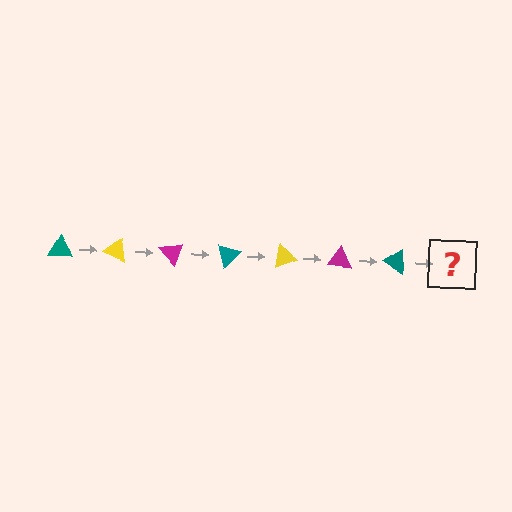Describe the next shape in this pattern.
It should be a yellow triangle, rotated 175 degrees from the start.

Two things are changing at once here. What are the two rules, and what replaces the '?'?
The two rules are that it rotates 25 degrees each step and the color cycles through teal, yellow, and magenta. The '?' should be a yellow triangle, rotated 175 degrees from the start.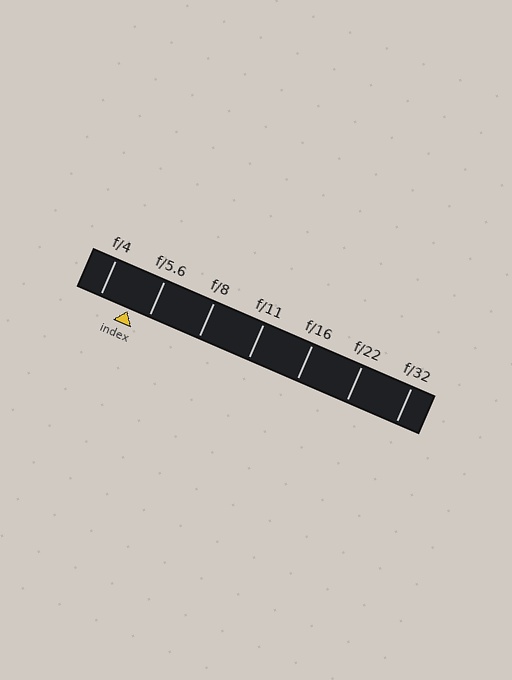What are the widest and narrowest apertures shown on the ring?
The widest aperture shown is f/4 and the narrowest is f/32.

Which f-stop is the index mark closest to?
The index mark is closest to f/5.6.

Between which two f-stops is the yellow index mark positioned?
The index mark is between f/4 and f/5.6.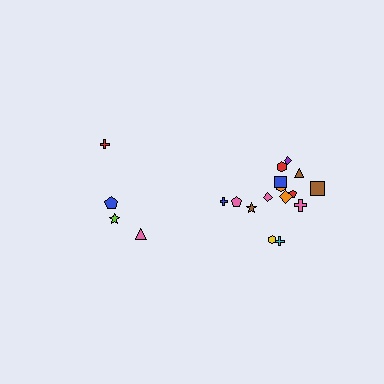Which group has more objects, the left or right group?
The right group.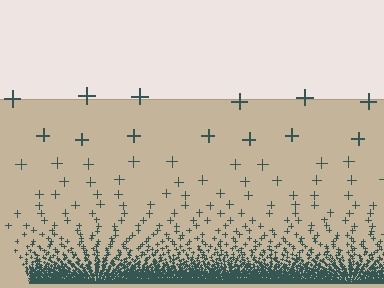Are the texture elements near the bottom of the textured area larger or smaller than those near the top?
Smaller. The gradient is inverted — elements near the bottom are smaller and denser.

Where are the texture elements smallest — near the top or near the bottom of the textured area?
Near the bottom.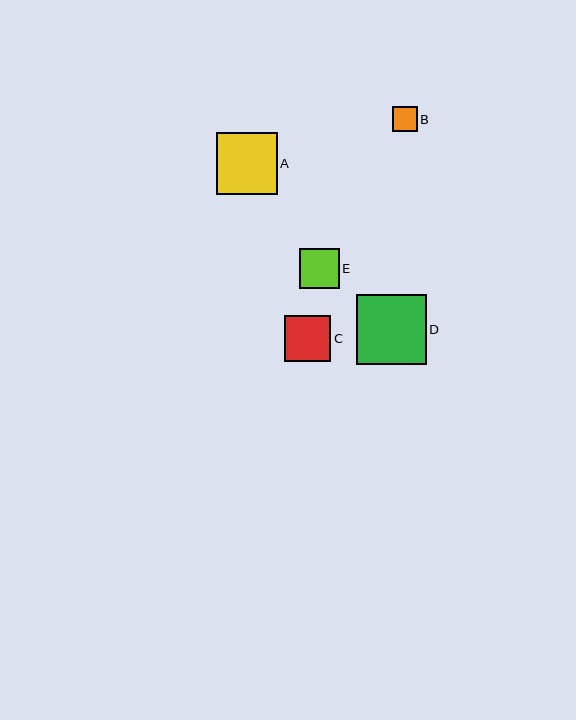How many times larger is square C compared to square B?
Square C is approximately 1.8 times the size of square B.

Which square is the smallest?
Square B is the smallest with a size of approximately 25 pixels.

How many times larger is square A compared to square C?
Square A is approximately 1.3 times the size of square C.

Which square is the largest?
Square D is the largest with a size of approximately 70 pixels.